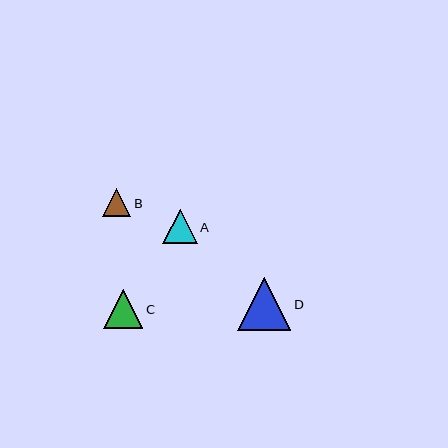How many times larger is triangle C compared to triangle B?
Triangle C is approximately 1.4 times the size of triangle B.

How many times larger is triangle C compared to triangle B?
Triangle C is approximately 1.4 times the size of triangle B.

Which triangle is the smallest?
Triangle B is the smallest with a size of approximately 29 pixels.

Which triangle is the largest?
Triangle D is the largest with a size of approximately 53 pixels.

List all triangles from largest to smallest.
From largest to smallest: D, C, A, B.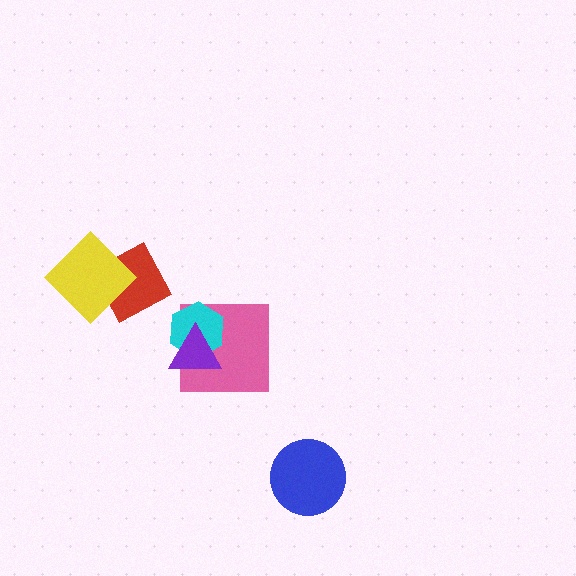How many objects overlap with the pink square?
2 objects overlap with the pink square.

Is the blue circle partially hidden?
No, no other shape covers it.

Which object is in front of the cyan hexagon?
The purple triangle is in front of the cyan hexagon.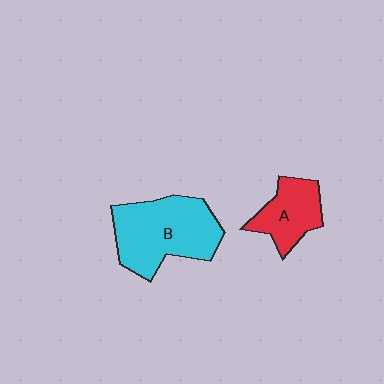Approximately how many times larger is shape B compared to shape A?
Approximately 1.8 times.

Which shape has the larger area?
Shape B (cyan).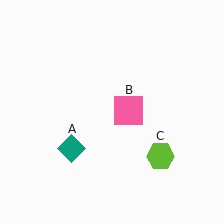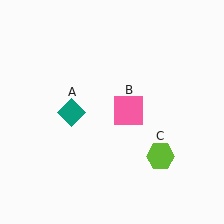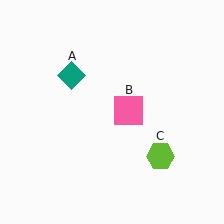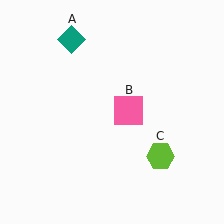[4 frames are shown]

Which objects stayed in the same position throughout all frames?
Pink square (object B) and lime hexagon (object C) remained stationary.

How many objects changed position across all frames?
1 object changed position: teal diamond (object A).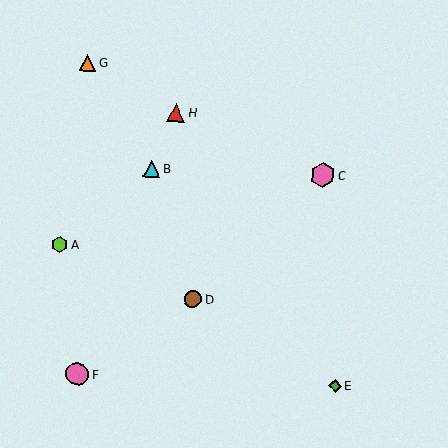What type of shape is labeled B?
Shape B is a cyan triangle.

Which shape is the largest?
The pink hexagon (labeled C) is the largest.